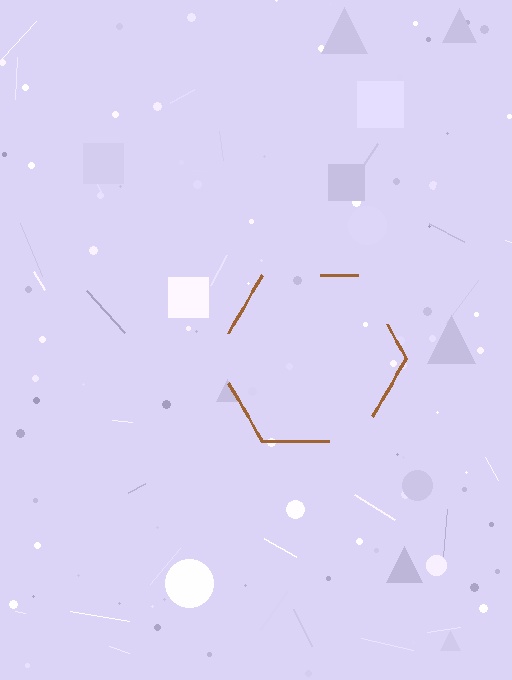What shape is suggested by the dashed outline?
The dashed outline suggests a hexagon.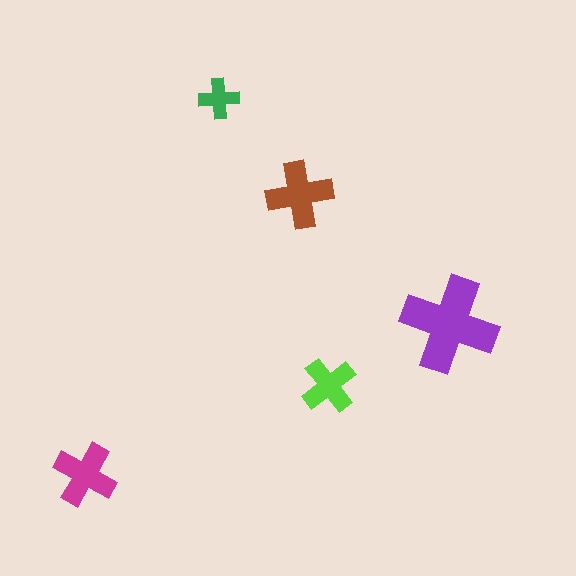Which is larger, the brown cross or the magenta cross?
The brown one.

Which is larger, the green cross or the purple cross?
The purple one.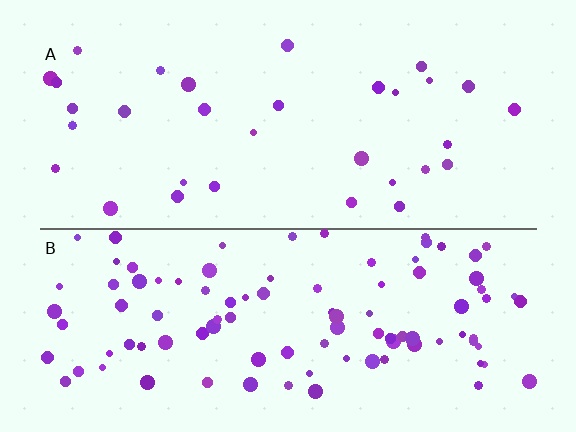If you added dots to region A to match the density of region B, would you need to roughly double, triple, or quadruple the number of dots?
Approximately triple.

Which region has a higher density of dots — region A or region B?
B (the bottom).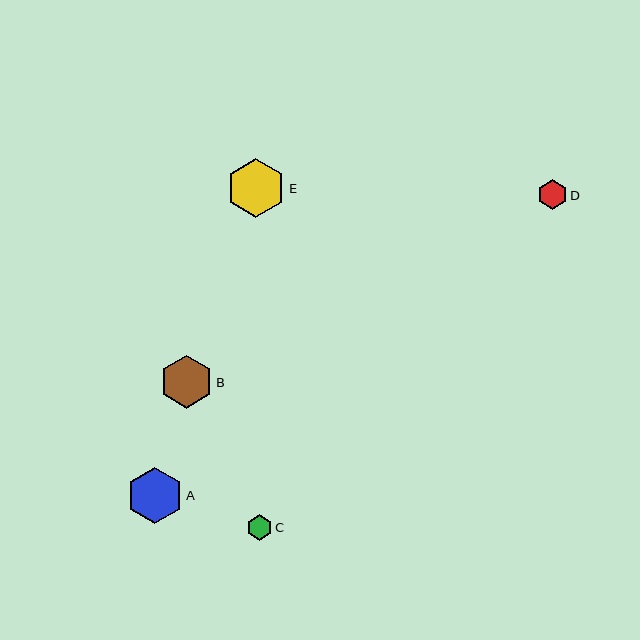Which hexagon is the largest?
Hexagon E is the largest with a size of approximately 59 pixels.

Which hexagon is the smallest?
Hexagon C is the smallest with a size of approximately 25 pixels.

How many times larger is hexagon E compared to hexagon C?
Hexagon E is approximately 2.3 times the size of hexagon C.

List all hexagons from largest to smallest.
From largest to smallest: E, A, B, D, C.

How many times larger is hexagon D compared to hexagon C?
Hexagon D is approximately 1.2 times the size of hexagon C.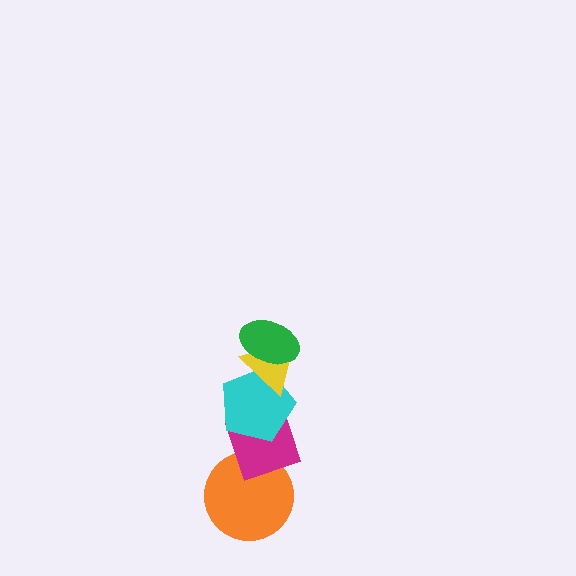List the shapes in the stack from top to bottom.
From top to bottom: the green ellipse, the yellow triangle, the cyan pentagon, the magenta diamond, the orange circle.